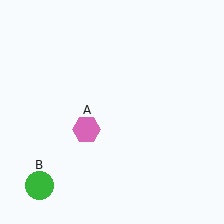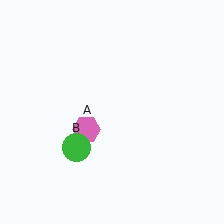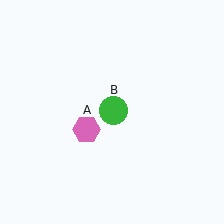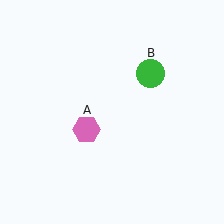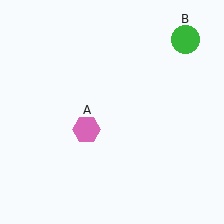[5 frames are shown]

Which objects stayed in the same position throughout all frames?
Pink hexagon (object A) remained stationary.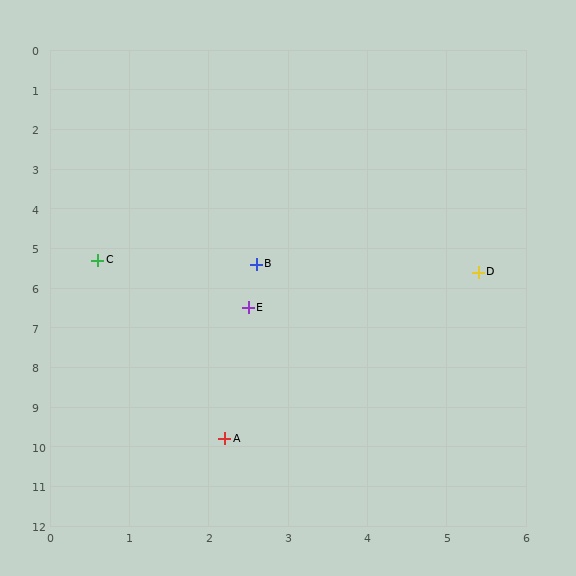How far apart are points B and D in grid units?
Points B and D are about 2.8 grid units apart.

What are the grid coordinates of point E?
Point E is at approximately (2.5, 6.5).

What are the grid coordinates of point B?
Point B is at approximately (2.6, 5.4).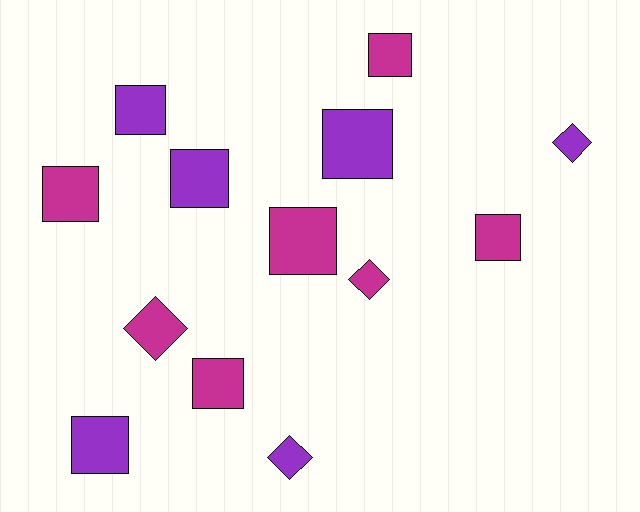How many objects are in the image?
There are 13 objects.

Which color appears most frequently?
Magenta, with 7 objects.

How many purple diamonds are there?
There are 2 purple diamonds.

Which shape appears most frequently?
Square, with 9 objects.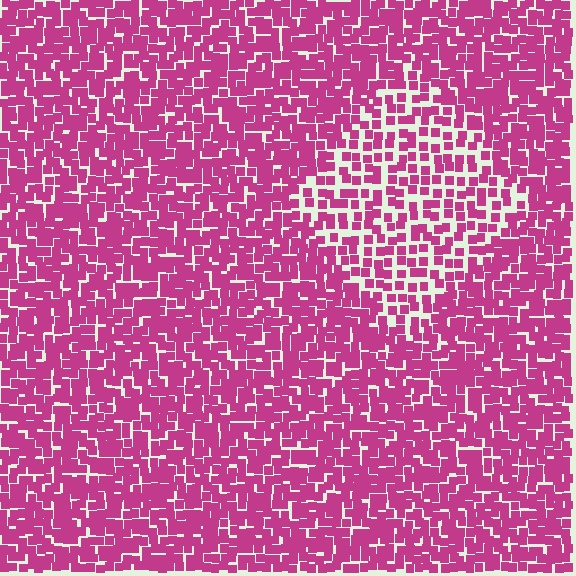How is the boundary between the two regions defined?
The boundary is defined by a change in element density (approximately 1.8x ratio). All elements are the same color, size, and shape.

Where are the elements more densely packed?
The elements are more densely packed outside the diamond boundary.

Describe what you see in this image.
The image contains small magenta elements arranged at two different densities. A diamond-shaped region is visible where the elements are less densely packed than the surrounding area.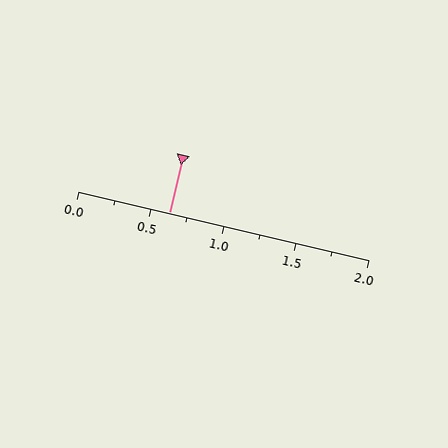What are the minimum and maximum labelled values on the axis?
The axis runs from 0.0 to 2.0.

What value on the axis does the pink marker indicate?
The marker indicates approximately 0.62.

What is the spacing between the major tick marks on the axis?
The major ticks are spaced 0.5 apart.